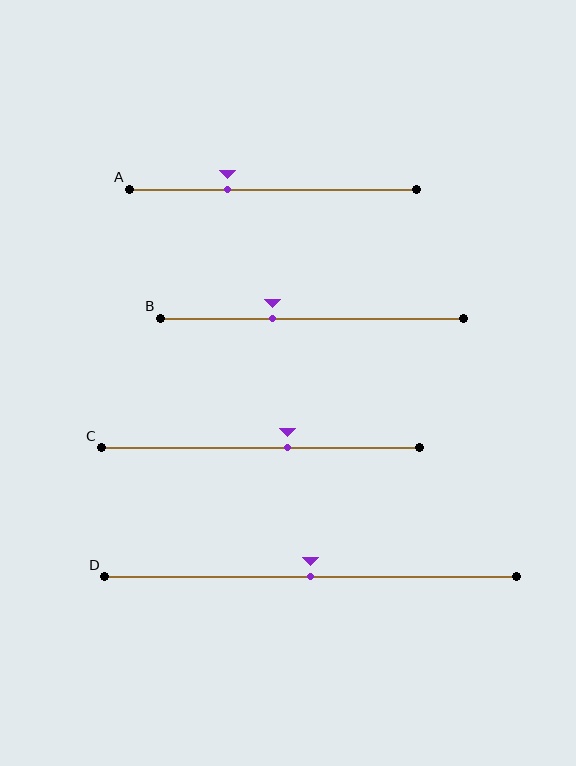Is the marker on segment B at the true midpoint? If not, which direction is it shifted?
No, the marker on segment B is shifted to the left by about 13% of the segment length.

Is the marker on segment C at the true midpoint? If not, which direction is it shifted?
No, the marker on segment C is shifted to the right by about 9% of the segment length.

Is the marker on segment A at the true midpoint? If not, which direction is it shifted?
No, the marker on segment A is shifted to the left by about 16% of the segment length.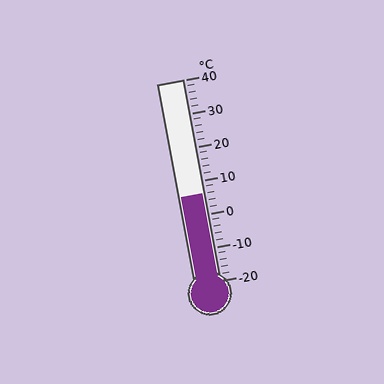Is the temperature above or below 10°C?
The temperature is below 10°C.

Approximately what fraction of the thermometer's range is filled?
The thermometer is filled to approximately 45% of its range.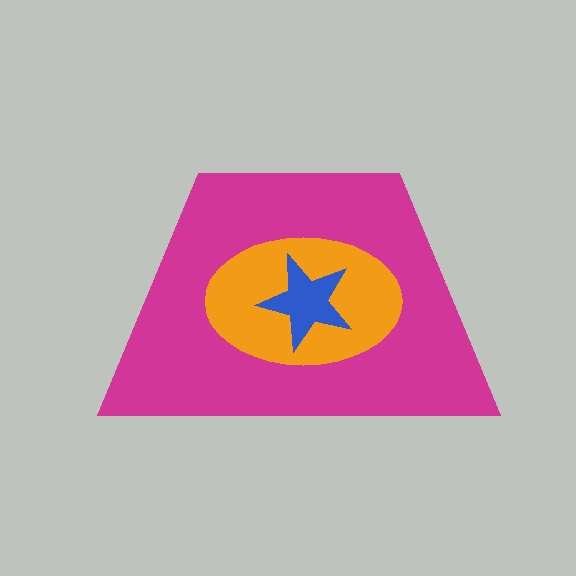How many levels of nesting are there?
3.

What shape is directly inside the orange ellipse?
The blue star.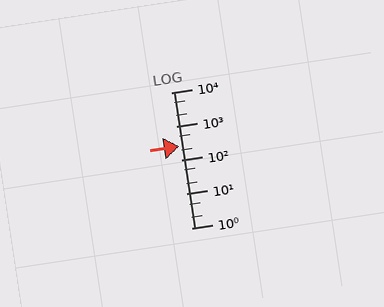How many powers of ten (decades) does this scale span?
The scale spans 4 decades, from 1 to 10000.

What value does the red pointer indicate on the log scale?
The pointer indicates approximately 250.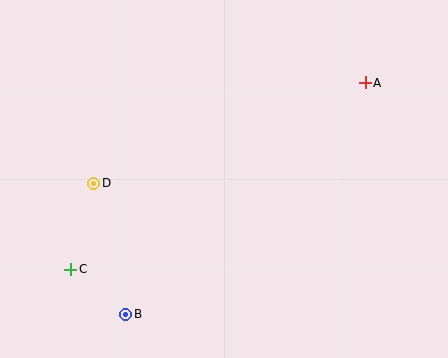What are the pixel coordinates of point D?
Point D is at (93, 183).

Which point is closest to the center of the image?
Point D at (93, 183) is closest to the center.